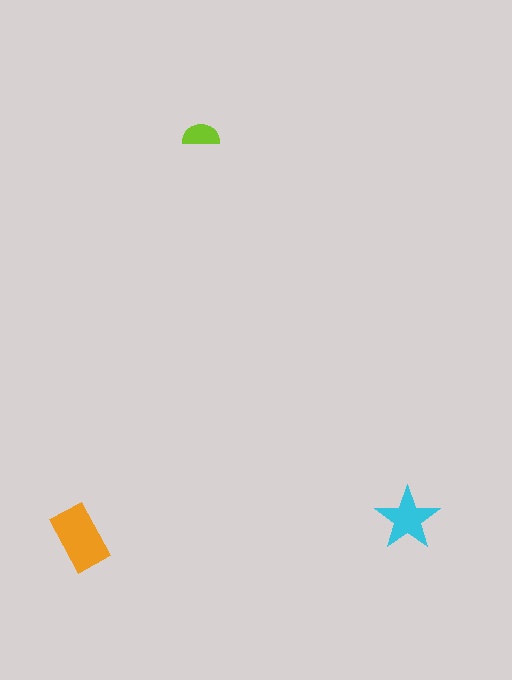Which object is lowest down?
The orange rectangle is bottommost.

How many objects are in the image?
There are 3 objects in the image.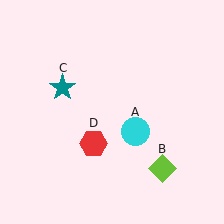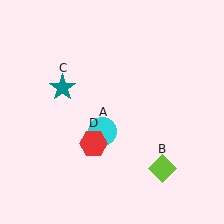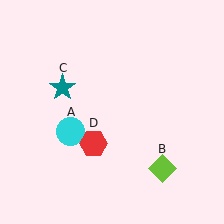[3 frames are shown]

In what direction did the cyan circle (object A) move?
The cyan circle (object A) moved left.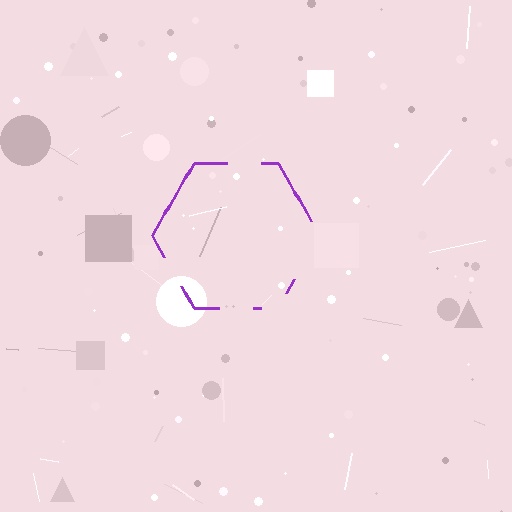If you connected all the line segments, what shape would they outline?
They would outline a hexagon.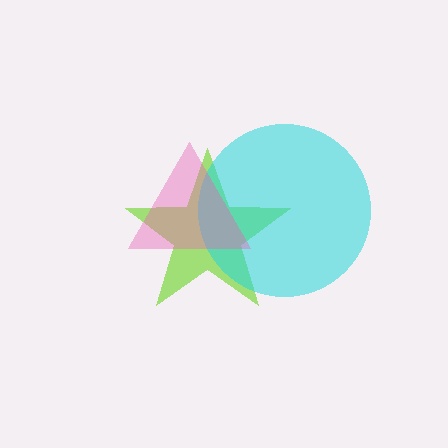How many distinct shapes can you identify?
There are 3 distinct shapes: a lime star, a cyan circle, a pink triangle.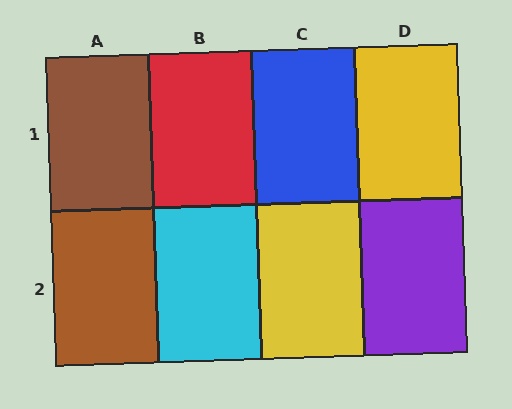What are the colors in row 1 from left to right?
Brown, red, blue, yellow.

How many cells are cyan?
1 cell is cyan.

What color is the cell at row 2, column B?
Cyan.